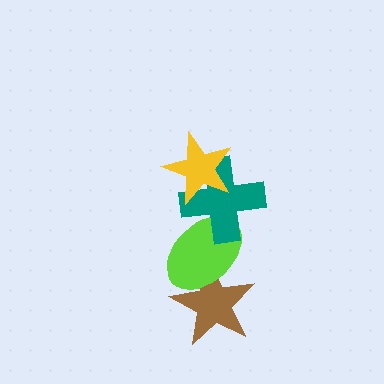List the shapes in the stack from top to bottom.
From top to bottom: the yellow star, the teal cross, the lime ellipse, the brown star.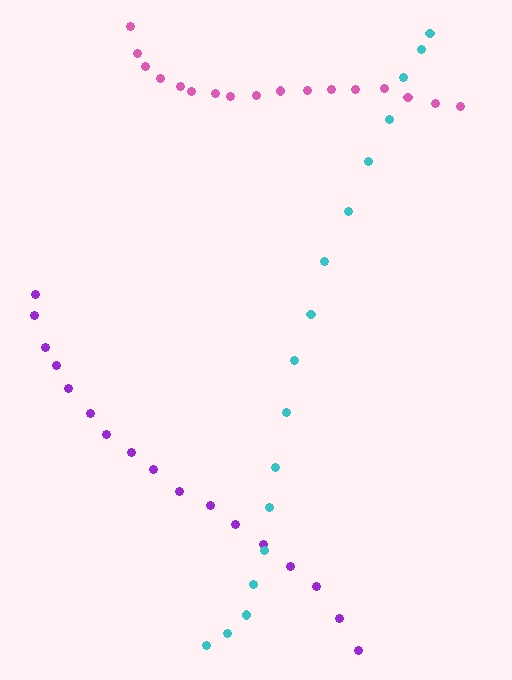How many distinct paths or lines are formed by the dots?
There are 3 distinct paths.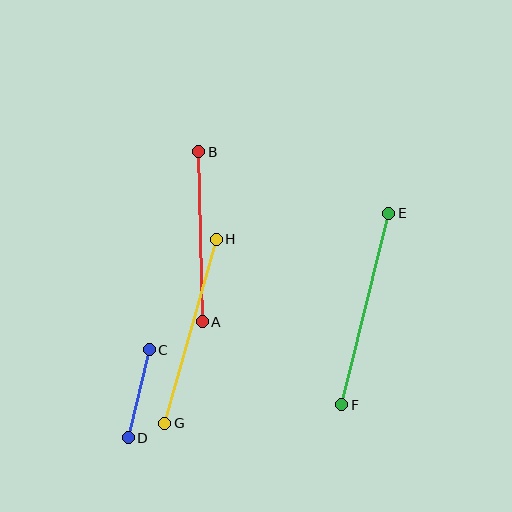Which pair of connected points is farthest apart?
Points E and F are farthest apart.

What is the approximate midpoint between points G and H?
The midpoint is at approximately (191, 331) pixels.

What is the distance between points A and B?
The distance is approximately 170 pixels.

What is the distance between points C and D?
The distance is approximately 90 pixels.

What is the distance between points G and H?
The distance is approximately 191 pixels.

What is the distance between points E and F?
The distance is approximately 197 pixels.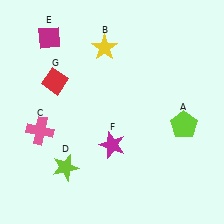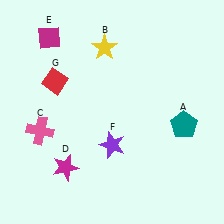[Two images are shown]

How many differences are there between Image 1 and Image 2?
There are 3 differences between the two images.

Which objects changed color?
A changed from lime to teal. D changed from lime to magenta. F changed from magenta to purple.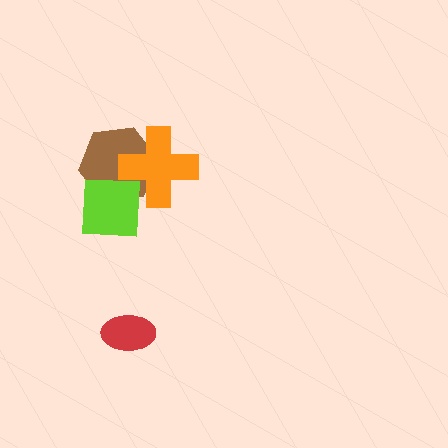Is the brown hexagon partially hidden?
Yes, it is partially covered by another shape.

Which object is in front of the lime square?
The orange cross is in front of the lime square.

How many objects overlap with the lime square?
2 objects overlap with the lime square.